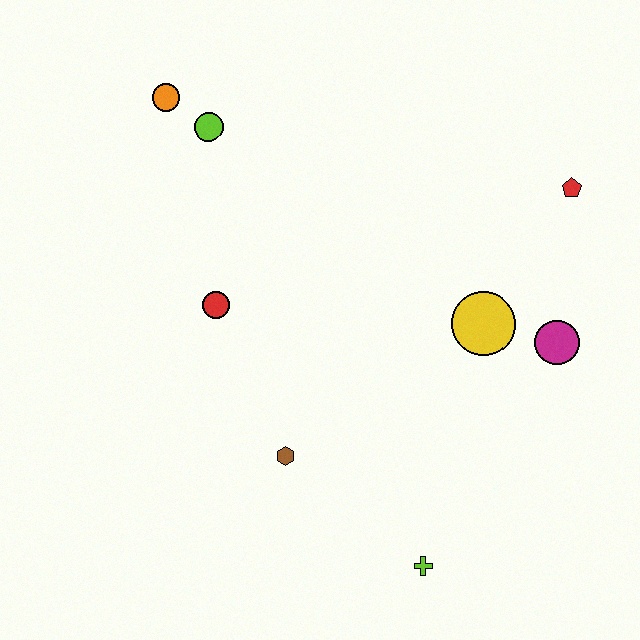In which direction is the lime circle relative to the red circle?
The lime circle is above the red circle.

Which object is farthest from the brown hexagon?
The red pentagon is farthest from the brown hexagon.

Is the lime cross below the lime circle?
Yes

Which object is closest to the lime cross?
The brown hexagon is closest to the lime cross.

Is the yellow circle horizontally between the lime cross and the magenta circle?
Yes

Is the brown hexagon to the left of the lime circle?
No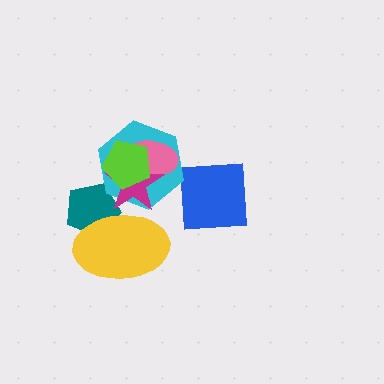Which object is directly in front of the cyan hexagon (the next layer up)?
The pink ellipse is directly in front of the cyan hexagon.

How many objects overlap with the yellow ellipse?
3 objects overlap with the yellow ellipse.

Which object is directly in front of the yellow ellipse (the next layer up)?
The cyan hexagon is directly in front of the yellow ellipse.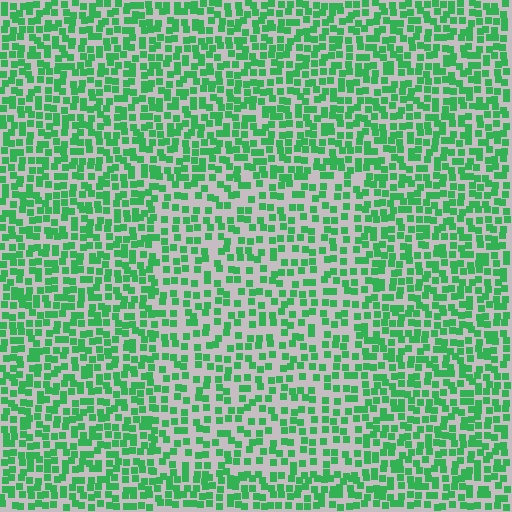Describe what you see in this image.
The image contains small green elements arranged at two different densities. A rectangle-shaped region is visible where the elements are less densely packed than the surrounding area.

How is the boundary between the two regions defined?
The boundary is defined by a change in element density (approximately 1.5x ratio). All elements are the same color, size, and shape.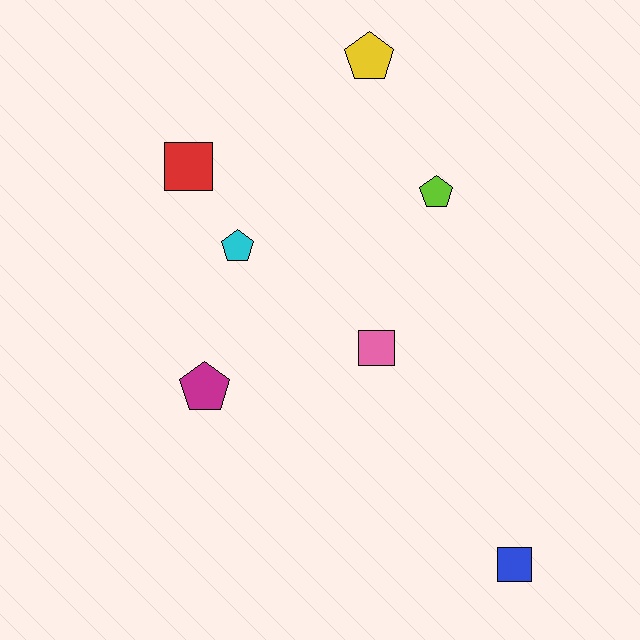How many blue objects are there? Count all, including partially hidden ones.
There is 1 blue object.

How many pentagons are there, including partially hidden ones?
There are 4 pentagons.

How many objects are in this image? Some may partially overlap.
There are 7 objects.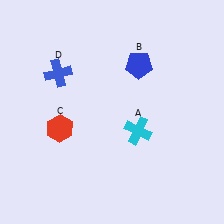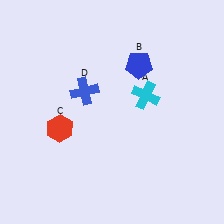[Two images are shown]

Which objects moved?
The objects that moved are: the cyan cross (A), the blue cross (D).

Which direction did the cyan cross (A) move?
The cyan cross (A) moved up.